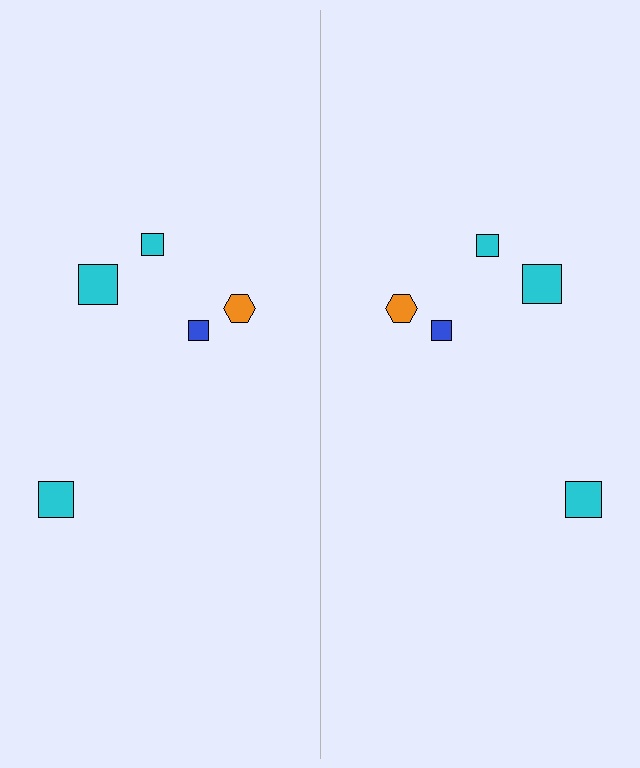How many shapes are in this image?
There are 10 shapes in this image.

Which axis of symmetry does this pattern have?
The pattern has a vertical axis of symmetry running through the center of the image.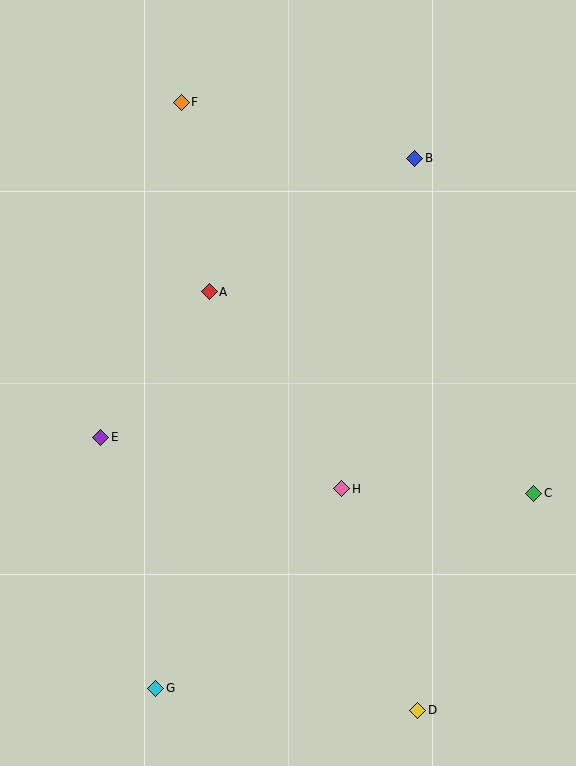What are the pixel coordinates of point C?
Point C is at (534, 493).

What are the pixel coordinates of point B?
Point B is at (415, 158).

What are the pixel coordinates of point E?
Point E is at (101, 437).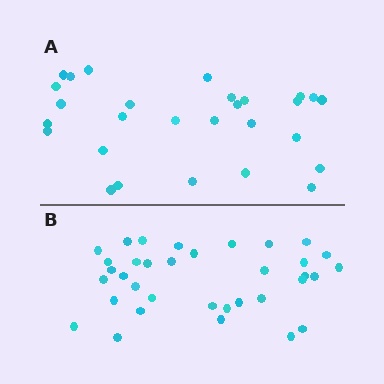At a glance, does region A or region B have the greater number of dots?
Region B (the bottom region) has more dots.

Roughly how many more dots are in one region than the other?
Region B has roughly 8 or so more dots than region A.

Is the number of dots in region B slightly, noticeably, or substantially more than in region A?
Region B has noticeably more, but not dramatically so. The ratio is roughly 1.2 to 1.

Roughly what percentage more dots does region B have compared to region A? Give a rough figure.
About 25% more.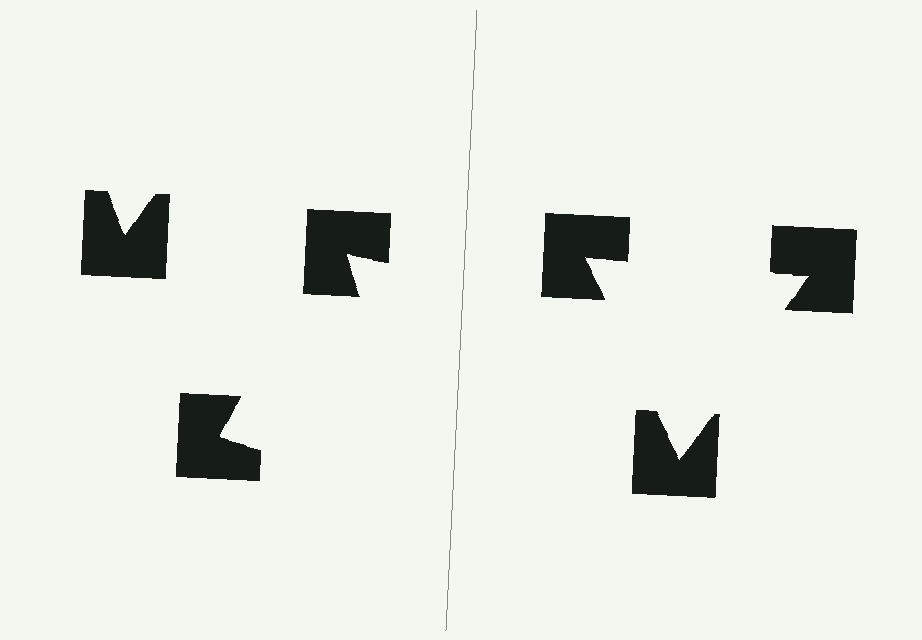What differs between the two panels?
The notched squares are positioned identically on both sides; only the wedge orientations differ. On the right they align to a triangle; on the left they are misaligned.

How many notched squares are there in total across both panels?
6 — 3 on each side.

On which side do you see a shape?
An illusory triangle appears on the right side. On the left side the wedge cuts are rotated, so no coherent shape forms.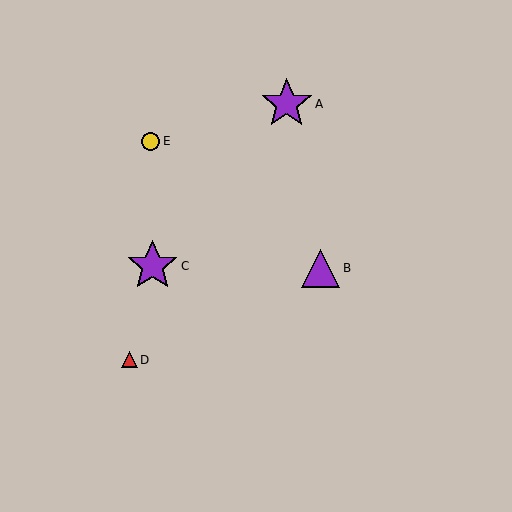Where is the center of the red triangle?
The center of the red triangle is at (129, 360).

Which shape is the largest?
The purple star (labeled A) is the largest.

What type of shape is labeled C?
Shape C is a purple star.